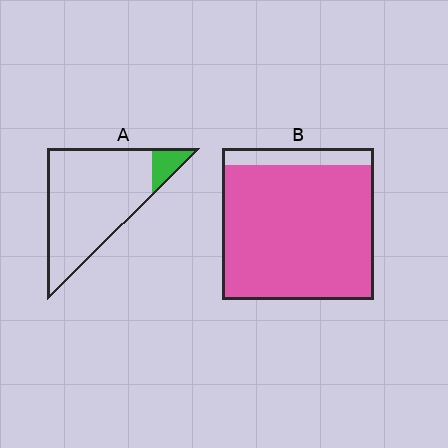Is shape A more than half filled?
No.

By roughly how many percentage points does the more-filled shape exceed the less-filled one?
By roughly 80 percentage points (B over A).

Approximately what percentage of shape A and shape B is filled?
A is approximately 10% and B is approximately 90%.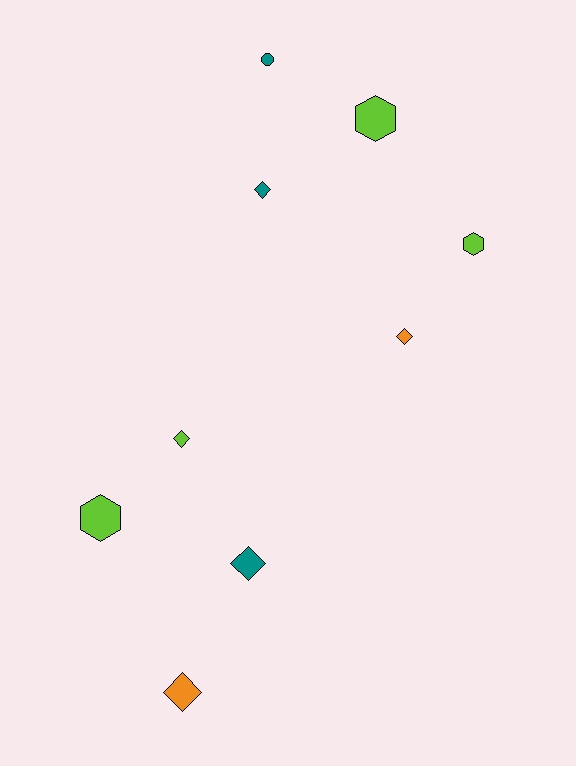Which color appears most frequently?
Lime, with 4 objects.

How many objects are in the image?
There are 9 objects.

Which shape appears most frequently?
Diamond, with 5 objects.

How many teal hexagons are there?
There are no teal hexagons.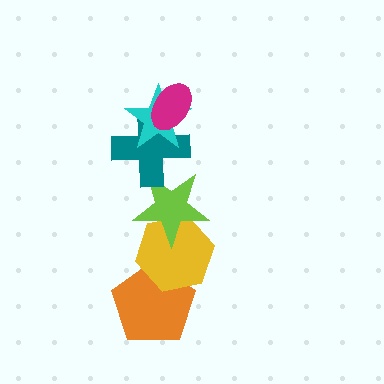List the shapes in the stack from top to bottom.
From top to bottom: the magenta ellipse, the cyan star, the teal cross, the lime star, the yellow hexagon, the orange pentagon.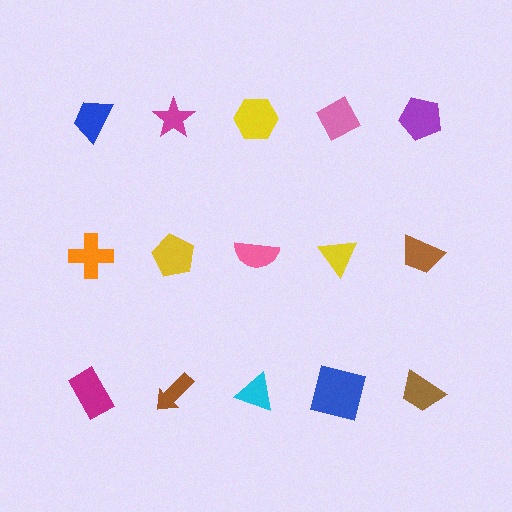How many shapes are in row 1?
5 shapes.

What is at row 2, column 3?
A pink semicircle.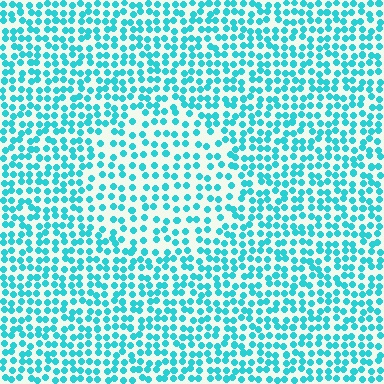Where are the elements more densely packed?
The elements are more densely packed outside the circle boundary.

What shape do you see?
I see a circle.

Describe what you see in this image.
The image contains small cyan elements arranged at two different densities. A circle-shaped region is visible where the elements are less densely packed than the surrounding area.